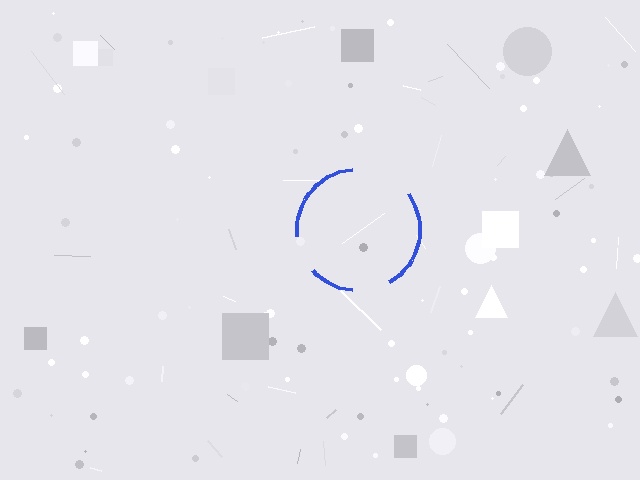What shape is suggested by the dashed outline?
The dashed outline suggests a circle.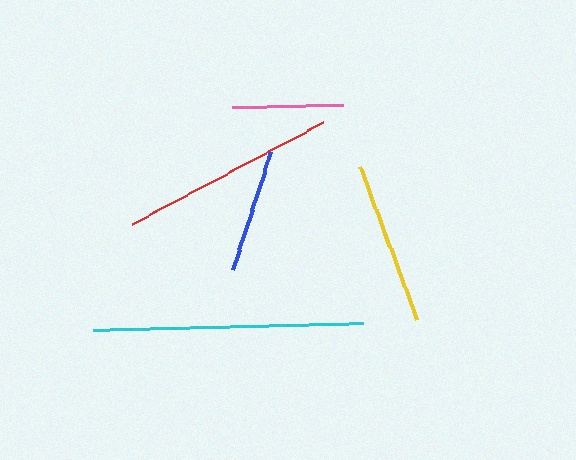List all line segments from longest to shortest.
From longest to shortest: cyan, red, yellow, blue, pink.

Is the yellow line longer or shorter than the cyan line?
The cyan line is longer than the yellow line.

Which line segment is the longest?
The cyan line is the longest at approximately 270 pixels.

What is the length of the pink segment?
The pink segment is approximately 111 pixels long.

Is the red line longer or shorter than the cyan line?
The cyan line is longer than the red line.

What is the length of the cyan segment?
The cyan segment is approximately 270 pixels long.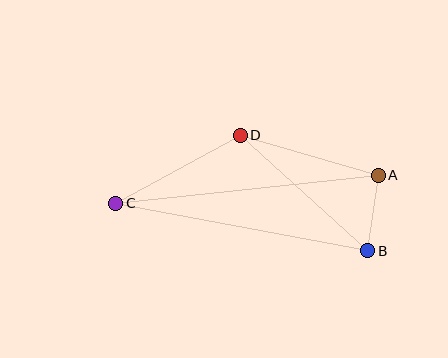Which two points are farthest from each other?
Points A and C are farthest from each other.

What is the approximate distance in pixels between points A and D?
The distance between A and D is approximately 144 pixels.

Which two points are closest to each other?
Points A and B are closest to each other.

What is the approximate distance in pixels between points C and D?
The distance between C and D is approximately 142 pixels.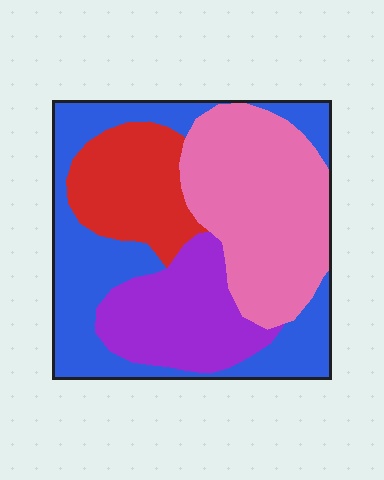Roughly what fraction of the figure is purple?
Purple takes up about one fifth (1/5) of the figure.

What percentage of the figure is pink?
Pink covers 31% of the figure.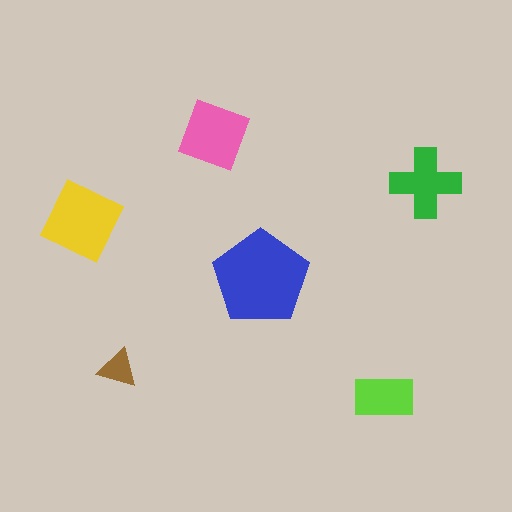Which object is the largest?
The blue pentagon.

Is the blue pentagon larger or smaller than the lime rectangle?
Larger.